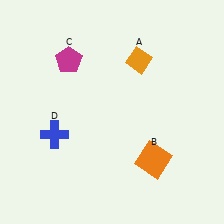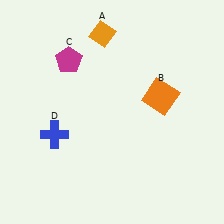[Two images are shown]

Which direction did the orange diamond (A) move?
The orange diamond (A) moved left.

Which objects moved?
The objects that moved are: the orange diamond (A), the orange square (B).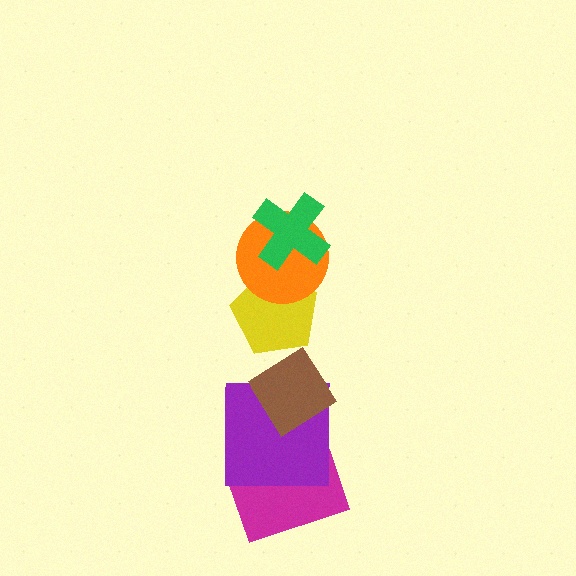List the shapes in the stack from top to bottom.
From top to bottom: the green cross, the orange circle, the yellow pentagon, the brown diamond, the purple square, the magenta rectangle.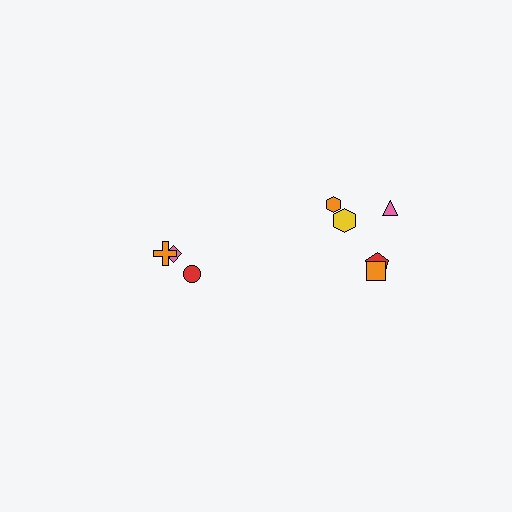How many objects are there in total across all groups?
There are 8 objects.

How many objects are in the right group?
There are 5 objects.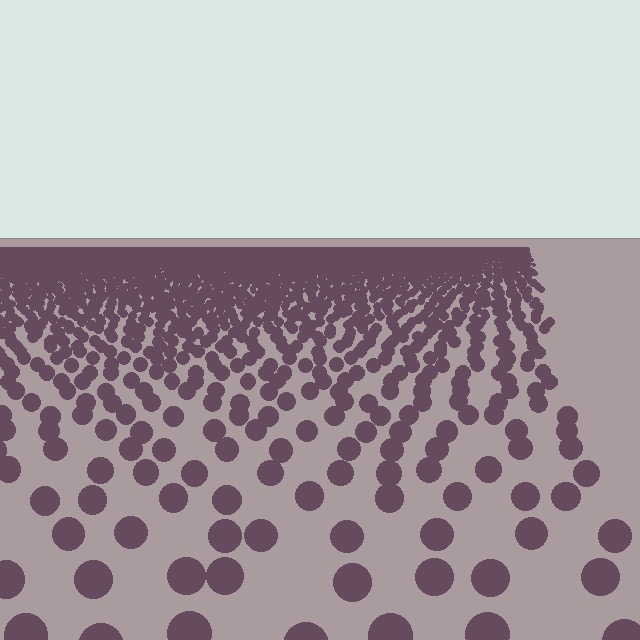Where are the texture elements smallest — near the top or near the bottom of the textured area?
Near the top.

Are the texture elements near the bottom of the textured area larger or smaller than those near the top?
Larger. Near the bottom, elements are closer to the viewer and appear at a bigger on-screen size.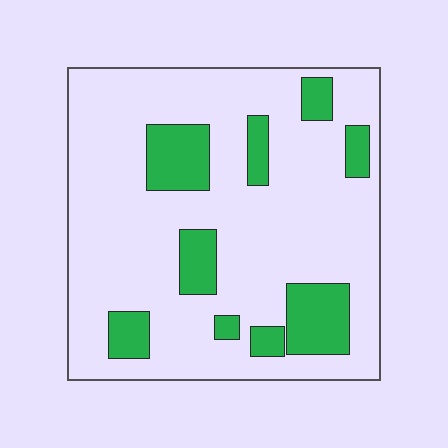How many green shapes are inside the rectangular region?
9.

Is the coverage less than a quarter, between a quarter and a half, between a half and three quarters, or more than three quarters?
Less than a quarter.